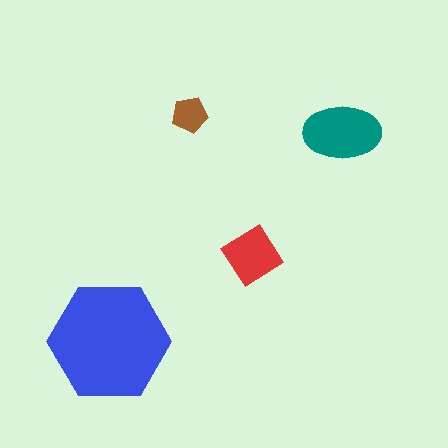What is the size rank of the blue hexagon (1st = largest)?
1st.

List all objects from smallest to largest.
The brown pentagon, the red diamond, the teal ellipse, the blue hexagon.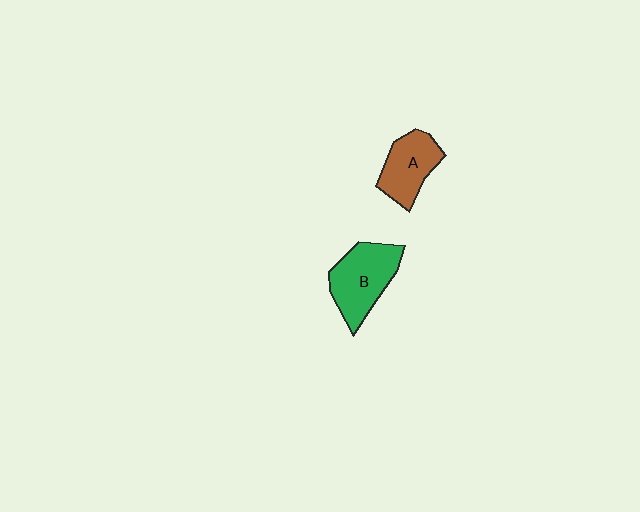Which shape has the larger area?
Shape B (green).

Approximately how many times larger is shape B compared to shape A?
Approximately 1.3 times.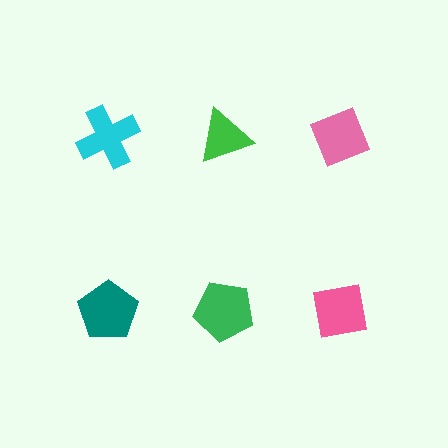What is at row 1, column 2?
A green triangle.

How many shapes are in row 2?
3 shapes.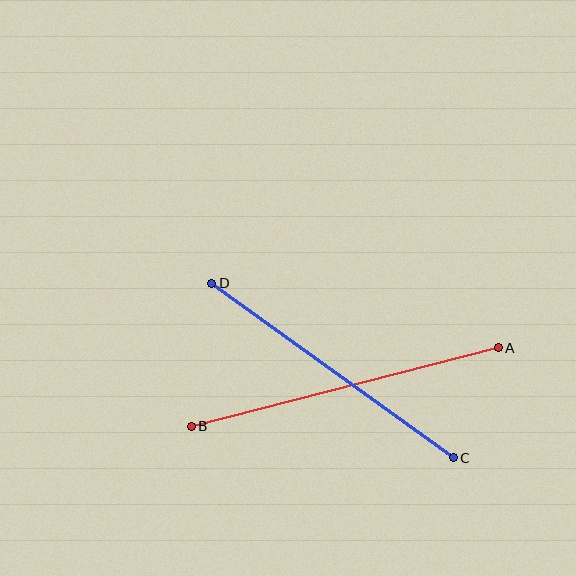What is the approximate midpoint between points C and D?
The midpoint is at approximately (333, 370) pixels.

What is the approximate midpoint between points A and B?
The midpoint is at approximately (345, 387) pixels.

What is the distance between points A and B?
The distance is approximately 317 pixels.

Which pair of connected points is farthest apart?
Points A and B are farthest apart.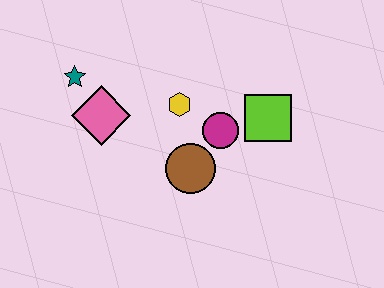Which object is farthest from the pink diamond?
The lime square is farthest from the pink diamond.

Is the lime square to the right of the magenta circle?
Yes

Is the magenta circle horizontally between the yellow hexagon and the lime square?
Yes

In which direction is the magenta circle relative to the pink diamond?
The magenta circle is to the right of the pink diamond.